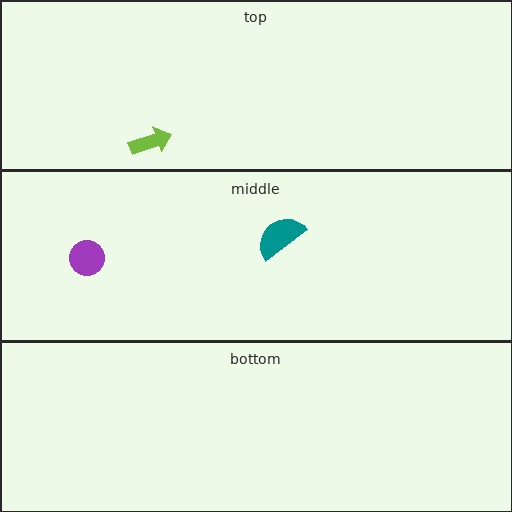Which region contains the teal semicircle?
The middle region.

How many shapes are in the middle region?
2.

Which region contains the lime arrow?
The top region.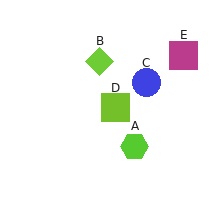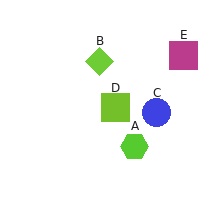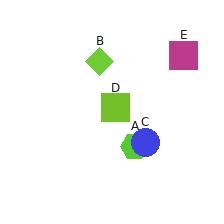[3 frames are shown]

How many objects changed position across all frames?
1 object changed position: blue circle (object C).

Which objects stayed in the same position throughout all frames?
Lime hexagon (object A) and lime diamond (object B) and lime square (object D) and magenta square (object E) remained stationary.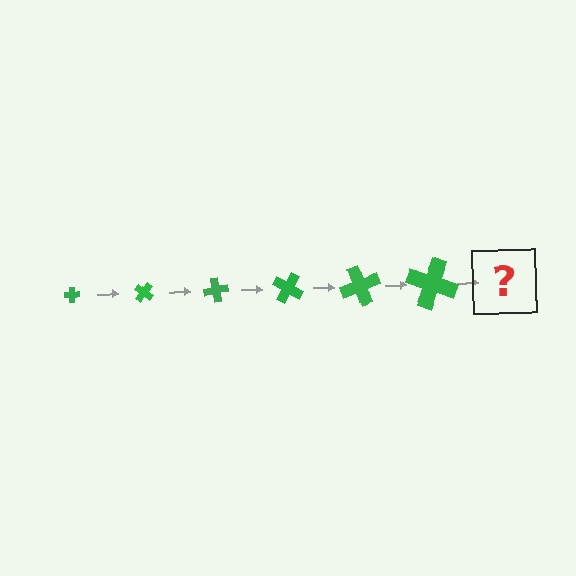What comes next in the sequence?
The next element should be a cross, larger than the previous one and rotated 240 degrees from the start.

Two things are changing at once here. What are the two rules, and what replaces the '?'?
The two rules are that the cross grows larger each step and it rotates 40 degrees each step. The '?' should be a cross, larger than the previous one and rotated 240 degrees from the start.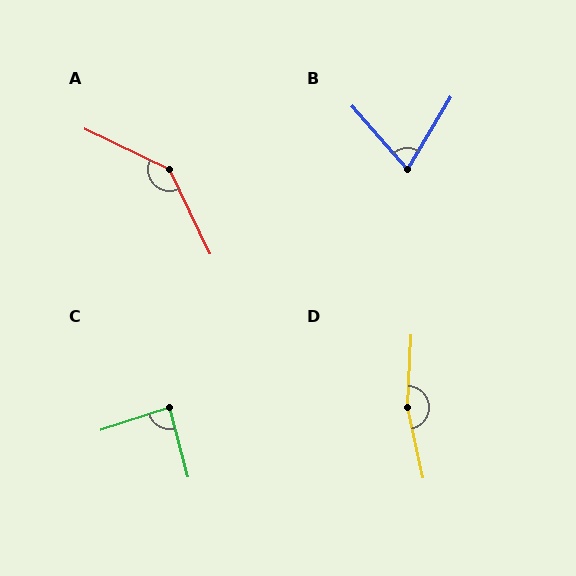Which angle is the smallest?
B, at approximately 72 degrees.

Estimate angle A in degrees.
Approximately 141 degrees.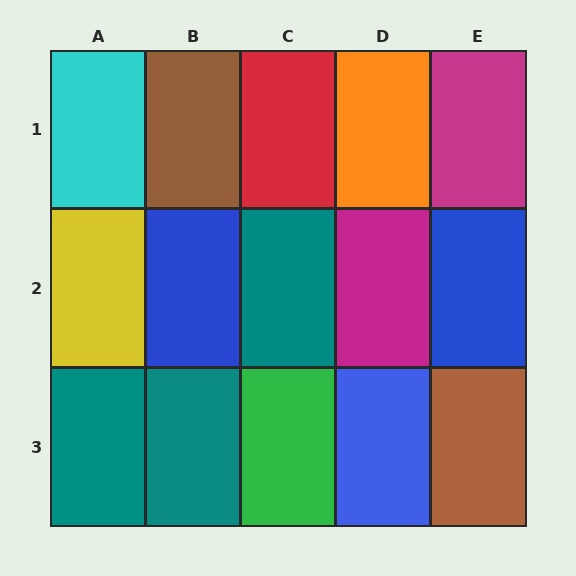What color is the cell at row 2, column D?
Magenta.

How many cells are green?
1 cell is green.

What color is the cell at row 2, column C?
Teal.